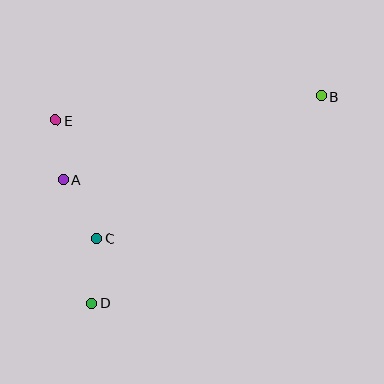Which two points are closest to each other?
Points A and E are closest to each other.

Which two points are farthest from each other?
Points B and D are farthest from each other.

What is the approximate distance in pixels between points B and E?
The distance between B and E is approximately 266 pixels.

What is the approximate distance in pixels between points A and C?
The distance between A and C is approximately 68 pixels.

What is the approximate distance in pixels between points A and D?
The distance between A and D is approximately 127 pixels.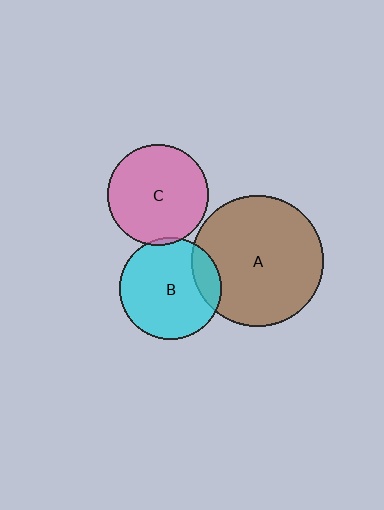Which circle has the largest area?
Circle A (brown).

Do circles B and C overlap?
Yes.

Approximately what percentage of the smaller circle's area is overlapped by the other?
Approximately 5%.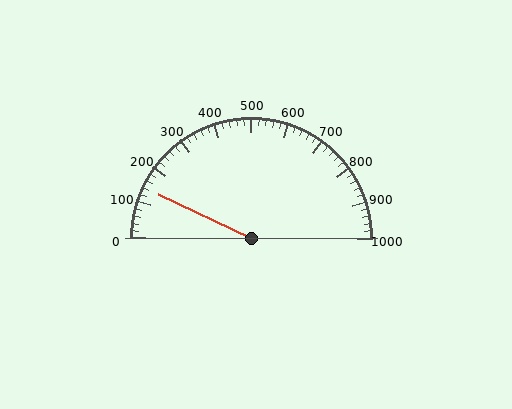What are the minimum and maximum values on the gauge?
The gauge ranges from 0 to 1000.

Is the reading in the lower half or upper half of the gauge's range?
The reading is in the lower half of the range (0 to 1000).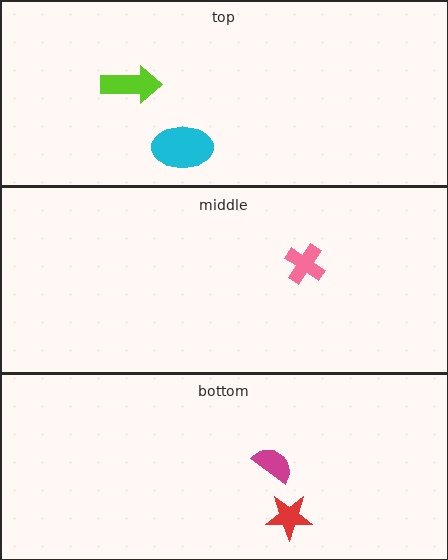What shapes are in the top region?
The cyan ellipse, the lime arrow.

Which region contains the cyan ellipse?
The top region.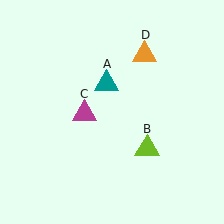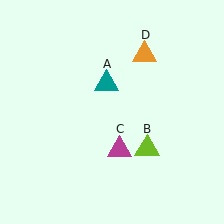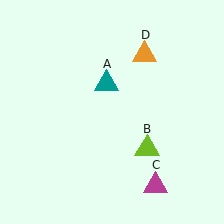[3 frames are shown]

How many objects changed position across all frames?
1 object changed position: magenta triangle (object C).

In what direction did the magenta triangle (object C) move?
The magenta triangle (object C) moved down and to the right.